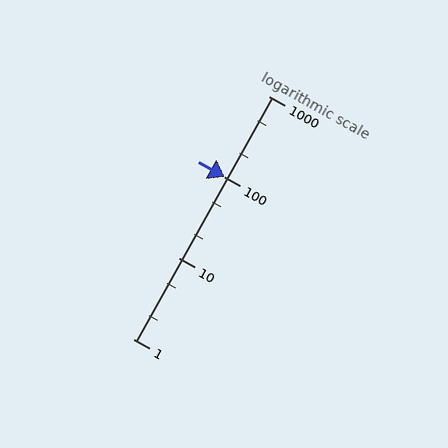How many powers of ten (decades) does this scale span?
The scale spans 3 decades, from 1 to 1000.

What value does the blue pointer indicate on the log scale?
The pointer indicates approximately 100.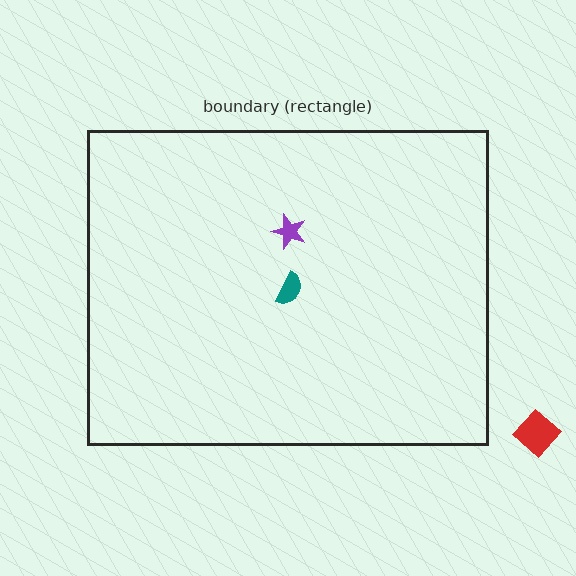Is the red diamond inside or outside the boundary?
Outside.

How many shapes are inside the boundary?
2 inside, 1 outside.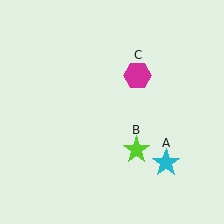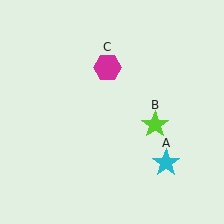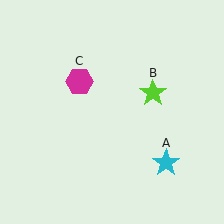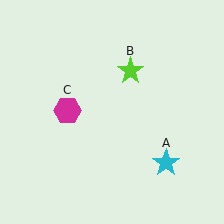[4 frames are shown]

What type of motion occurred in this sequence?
The lime star (object B), magenta hexagon (object C) rotated counterclockwise around the center of the scene.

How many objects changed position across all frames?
2 objects changed position: lime star (object B), magenta hexagon (object C).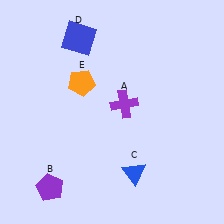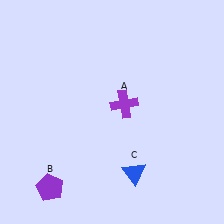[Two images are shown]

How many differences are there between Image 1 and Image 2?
There are 2 differences between the two images.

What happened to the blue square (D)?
The blue square (D) was removed in Image 2. It was in the top-left area of Image 1.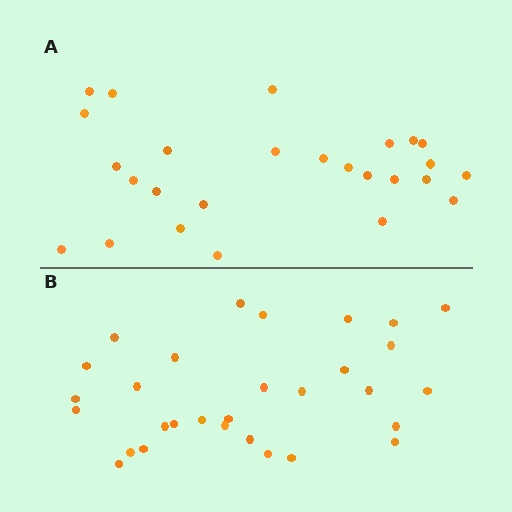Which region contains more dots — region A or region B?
Region B (the bottom region) has more dots.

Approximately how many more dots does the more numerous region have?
Region B has about 4 more dots than region A.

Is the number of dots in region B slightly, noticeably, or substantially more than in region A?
Region B has only slightly more — the two regions are fairly close. The ratio is roughly 1.2 to 1.